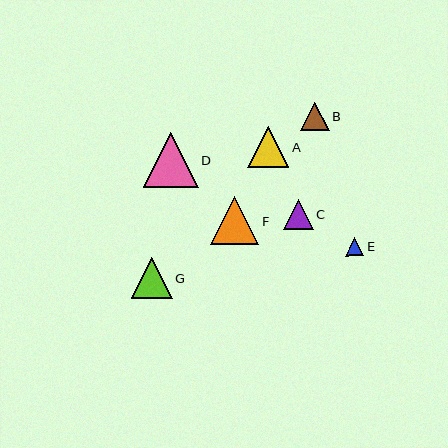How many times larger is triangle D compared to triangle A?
Triangle D is approximately 1.3 times the size of triangle A.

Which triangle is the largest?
Triangle D is the largest with a size of approximately 55 pixels.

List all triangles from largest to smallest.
From largest to smallest: D, F, A, G, C, B, E.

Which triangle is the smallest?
Triangle E is the smallest with a size of approximately 18 pixels.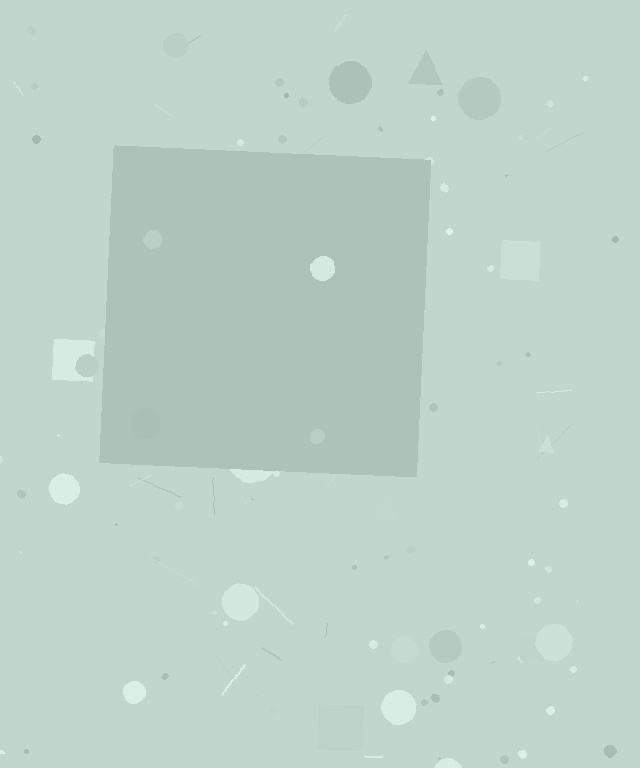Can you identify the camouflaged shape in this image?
The camouflaged shape is a square.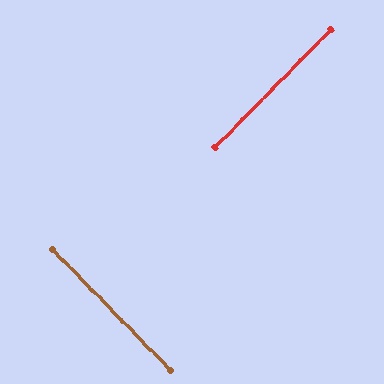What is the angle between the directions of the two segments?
Approximately 89 degrees.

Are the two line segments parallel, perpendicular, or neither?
Perpendicular — they meet at approximately 89°.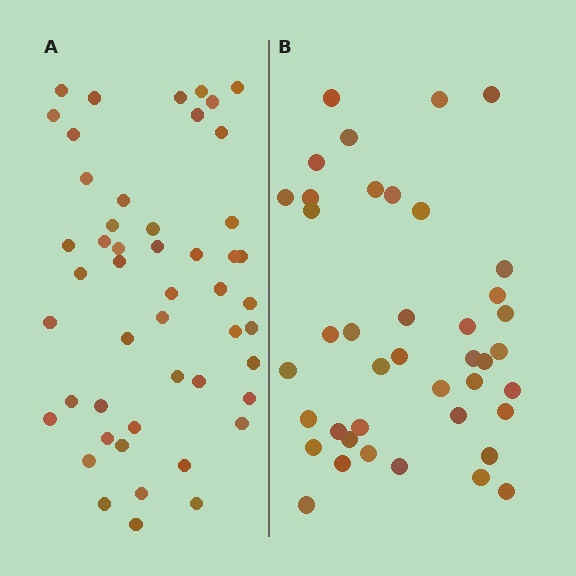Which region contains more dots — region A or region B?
Region A (the left region) has more dots.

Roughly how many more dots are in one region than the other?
Region A has roughly 8 or so more dots than region B.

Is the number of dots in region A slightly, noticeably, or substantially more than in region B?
Region A has only slightly more — the two regions are fairly close. The ratio is roughly 1.2 to 1.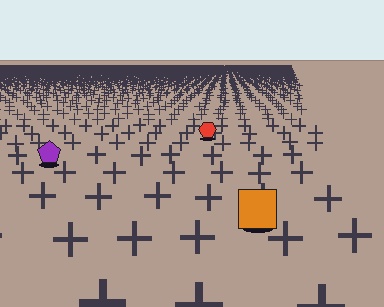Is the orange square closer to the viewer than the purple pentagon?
Yes. The orange square is closer — you can tell from the texture gradient: the ground texture is coarser near it.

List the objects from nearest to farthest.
From nearest to farthest: the orange square, the purple pentagon, the red hexagon.